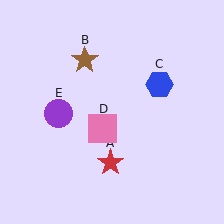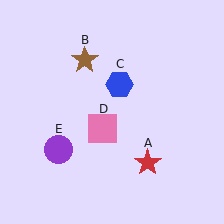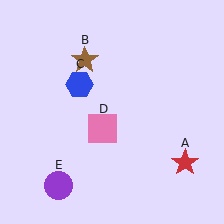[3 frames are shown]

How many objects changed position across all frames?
3 objects changed position: red star (object A), blue hexagon (object C), purple circle (object E).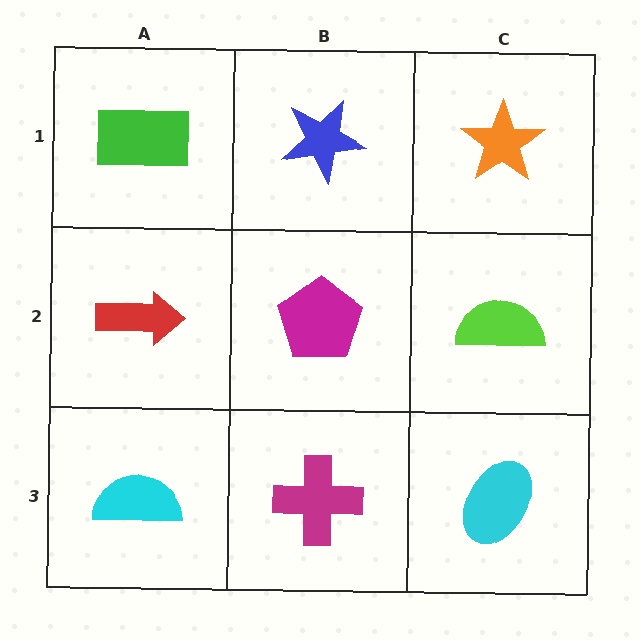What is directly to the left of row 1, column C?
A blue star.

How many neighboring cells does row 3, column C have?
2.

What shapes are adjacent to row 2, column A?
A green rectangle (row 1, column A), a cyan semicircle (row 3, column A), a magenta pentagon (row 2, column B).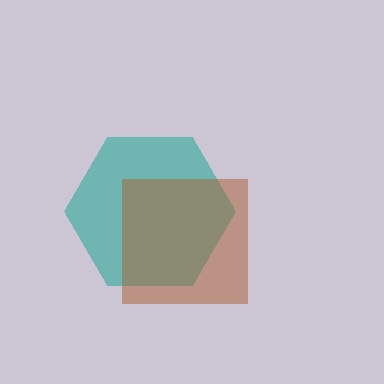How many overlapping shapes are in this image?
There are 2 overlapping shapes in the image.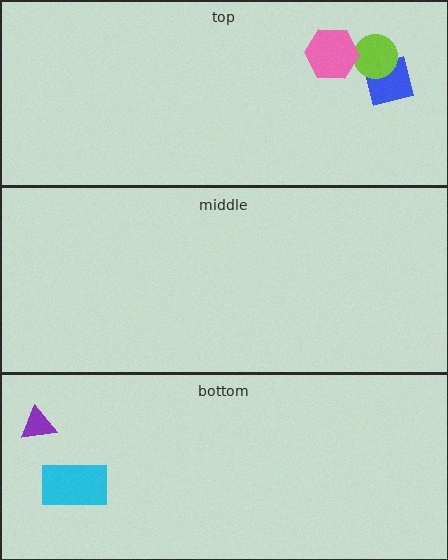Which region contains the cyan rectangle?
The bottom region.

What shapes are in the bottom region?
The cyan rectangle, the purple triangle.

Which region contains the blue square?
The top region.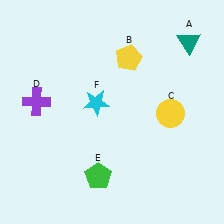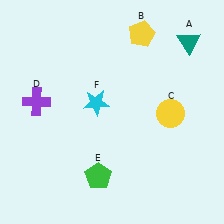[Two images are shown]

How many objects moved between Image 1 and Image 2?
1 object moved between the two images.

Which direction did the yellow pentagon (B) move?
The yellow pentagon (B) moved up.